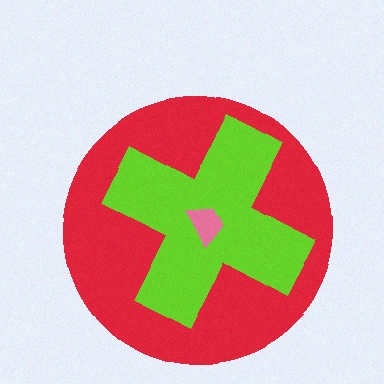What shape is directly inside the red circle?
The lime cross.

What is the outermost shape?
The red circle.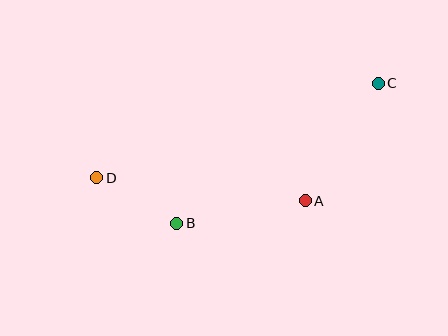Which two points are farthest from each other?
Points C and D are farthest from each other.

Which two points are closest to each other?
Points B and D are closest to each other.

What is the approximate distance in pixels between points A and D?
The distance between A and D is approximately 210 pixels.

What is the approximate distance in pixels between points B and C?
The distance between B and C is approximately 245 pixels.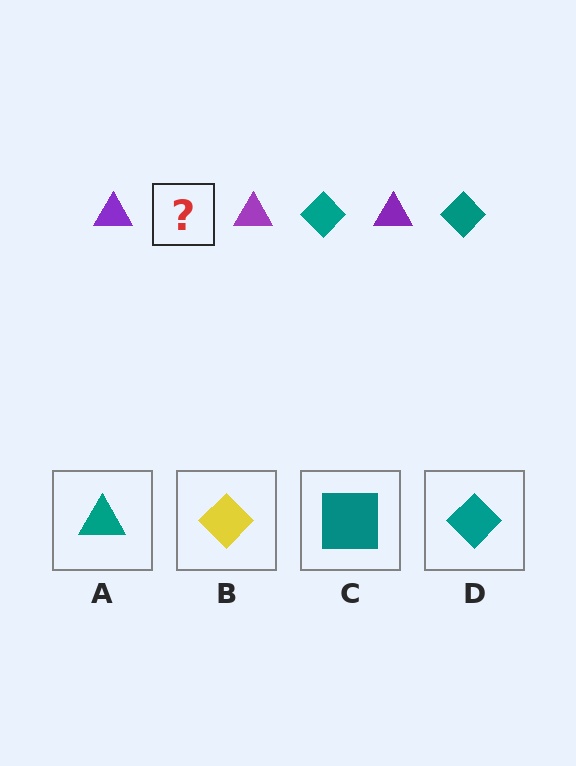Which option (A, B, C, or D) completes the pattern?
D.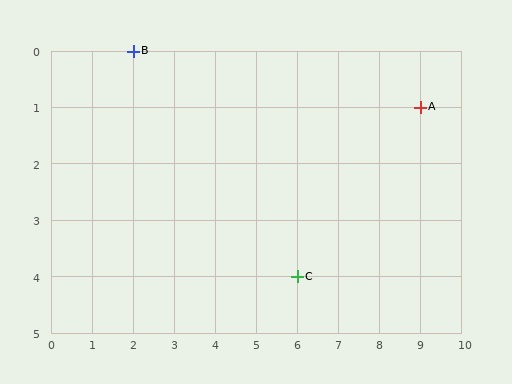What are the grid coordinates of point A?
Point A is at grid coordinates (9, 1).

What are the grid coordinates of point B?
Point B is at grid coordinates (2, 0).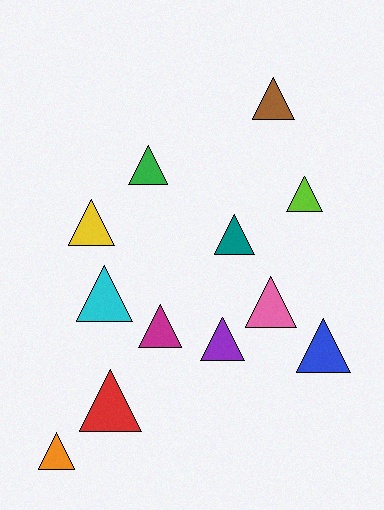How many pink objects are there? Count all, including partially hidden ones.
There is 1 pink object.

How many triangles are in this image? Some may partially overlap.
There are 12 triangles.